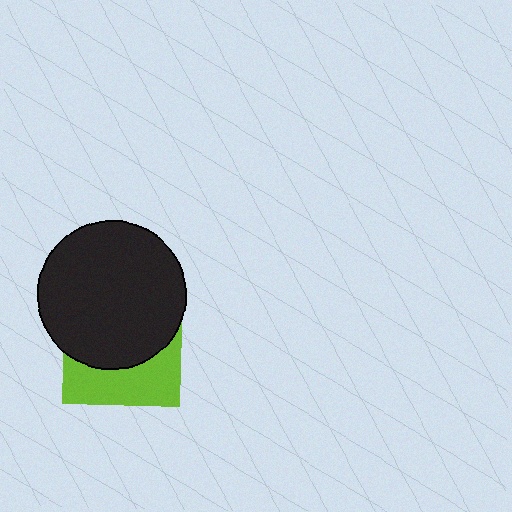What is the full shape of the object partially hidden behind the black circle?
The partially hidden object is a lime square.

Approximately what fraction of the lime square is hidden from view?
Roughly 61% of the lime square is hidden behind the black circle.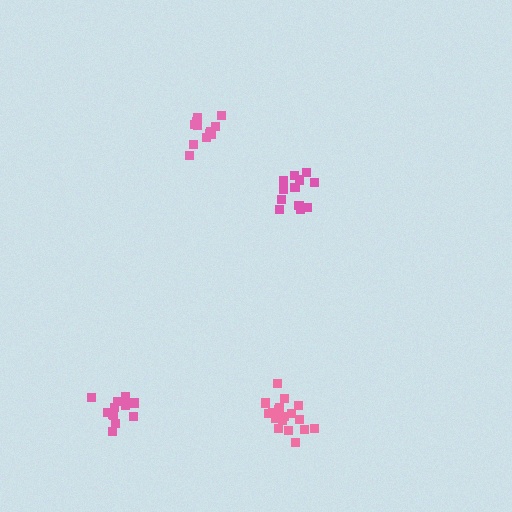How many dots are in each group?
Group 1: 13 dots, Group 2: 18 dots, Group 3: 12 dots, Group 4: 12 dots (55 total).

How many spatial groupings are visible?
There are 4 spatial groupings.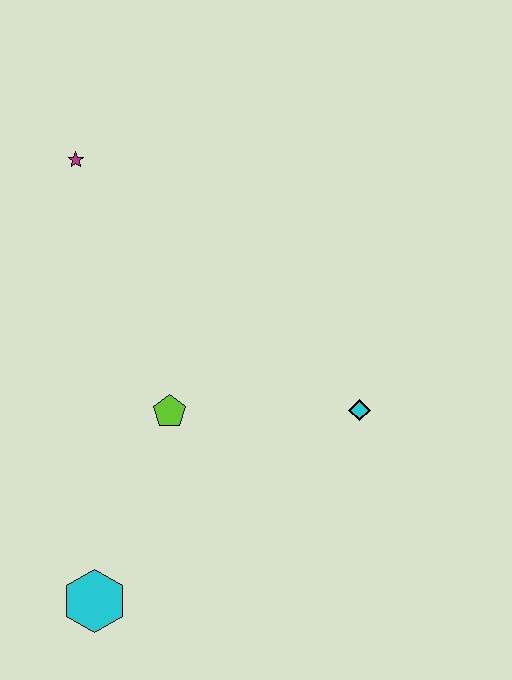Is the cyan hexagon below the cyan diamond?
Yes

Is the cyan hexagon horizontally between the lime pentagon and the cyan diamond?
No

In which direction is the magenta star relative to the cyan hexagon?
The magenta star is above the cyan hexagon.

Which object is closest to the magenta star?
The lime pentagon is closest to the magenta star.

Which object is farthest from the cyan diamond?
The magenta star is farthest from the cyan diamond.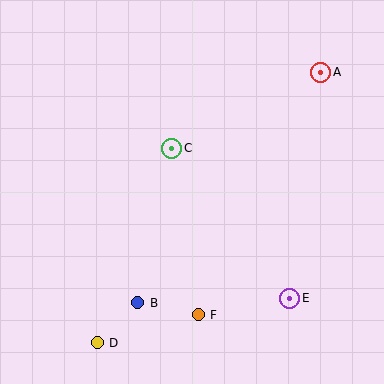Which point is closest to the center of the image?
Point C at (172, 148) is closest to the center.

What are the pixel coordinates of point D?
Point D is at (97, 343).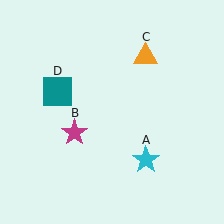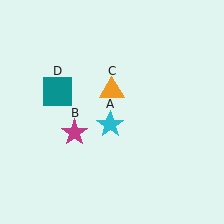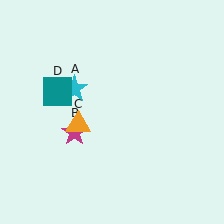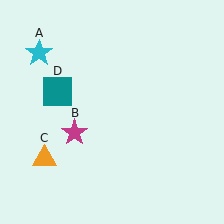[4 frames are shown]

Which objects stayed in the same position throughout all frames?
Magenta star (object B) and teal square (object D) remained stationary.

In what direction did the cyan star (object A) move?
The cyan star (object A) moved up and to the left.